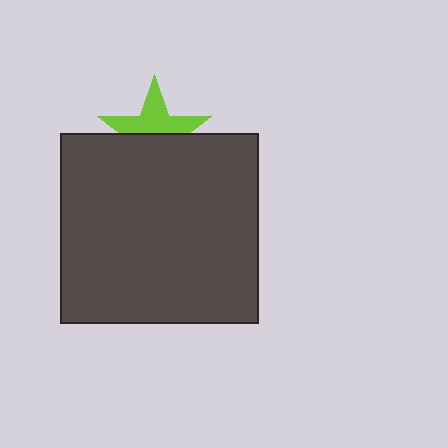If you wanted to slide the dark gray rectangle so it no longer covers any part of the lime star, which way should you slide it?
Slide it down — that is the most direct way to separate the two shapes.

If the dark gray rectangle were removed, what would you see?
You would see the complete lime star.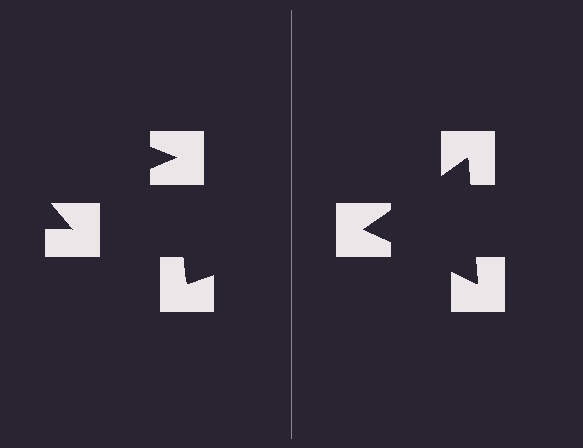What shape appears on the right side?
An illusory triangle.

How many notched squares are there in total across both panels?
6 — 3 on each side.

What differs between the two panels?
The notched squares are positioned identically on both sides; only the wedge orientations differ. On the right they align to a triangle; on the left they are misaligned.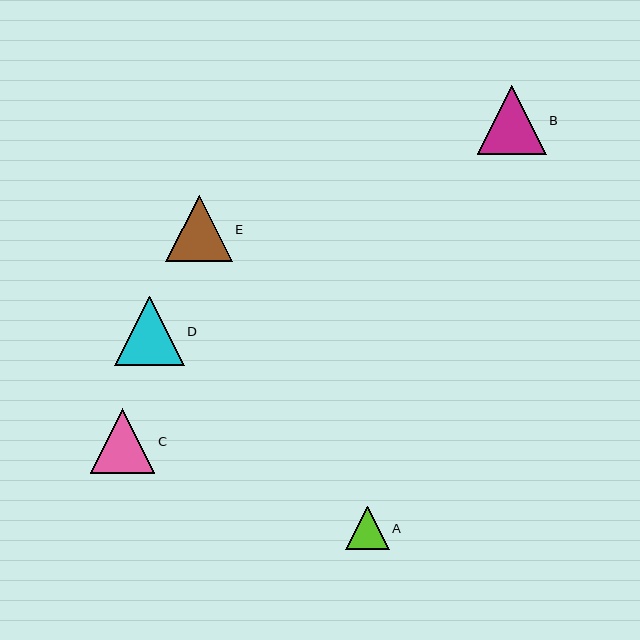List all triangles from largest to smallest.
From largest to smallest: D, B, E, C, A.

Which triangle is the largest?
Triangle D is the largest with a size of approximately 69 pixels.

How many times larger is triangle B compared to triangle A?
Triangle B is approximately 1.6 times the size of triangle A.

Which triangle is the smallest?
Triangle A is the smallest with a size of approximately 43 pixels.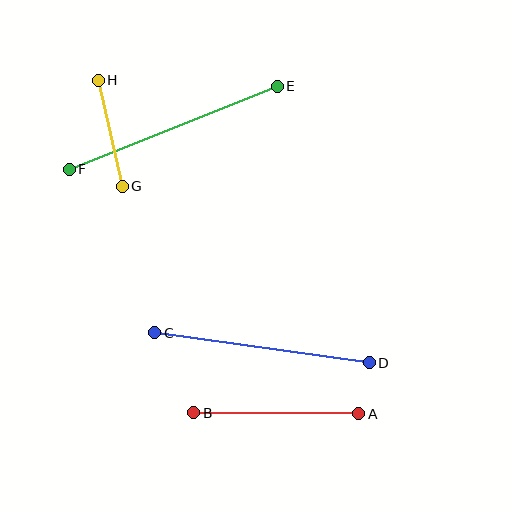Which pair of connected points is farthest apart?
Points E and F are farthest apart.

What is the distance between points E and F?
The distance is approximately 224 pixels.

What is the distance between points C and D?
The distance is approximately 217 pixels.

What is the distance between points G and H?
The distance is approximately 109 pixels.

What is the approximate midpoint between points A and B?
The midpoint is at approximately (276, 413) pixels.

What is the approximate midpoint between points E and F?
The midpoint is at approximately (173, 128) pixels.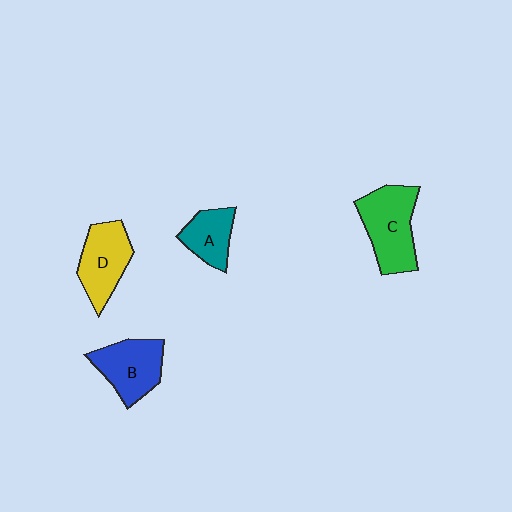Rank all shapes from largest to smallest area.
From largest to smallest: C (green), B (blue), D (yellow), A (teal).